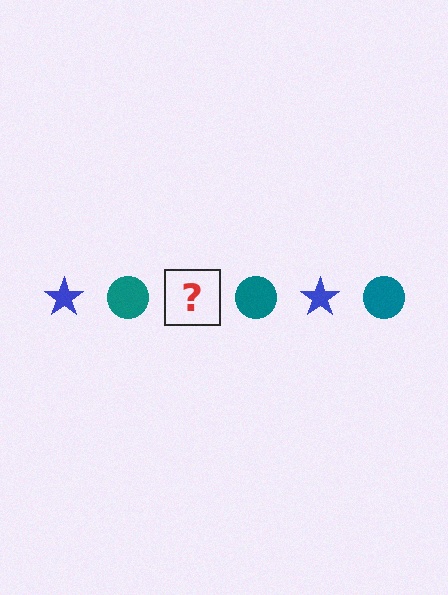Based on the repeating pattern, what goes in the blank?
The blank should be a blue star.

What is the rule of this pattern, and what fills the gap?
The rule is that the pattern alternates between blue star and teal circle. The gap should be filled with a blue star.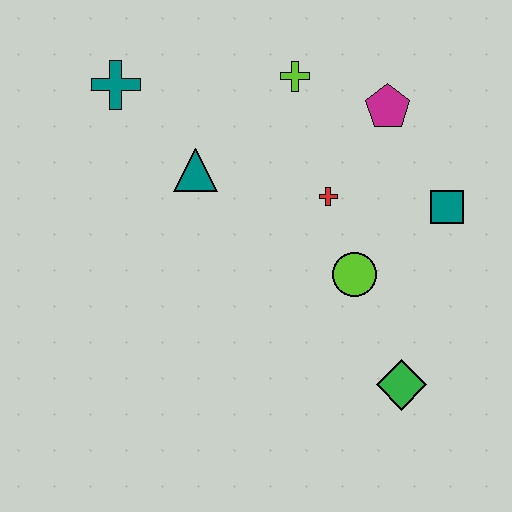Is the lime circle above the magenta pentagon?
No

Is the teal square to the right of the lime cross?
Yes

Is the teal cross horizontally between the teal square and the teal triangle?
No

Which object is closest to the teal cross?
The teal triangle is closest to the teal cross.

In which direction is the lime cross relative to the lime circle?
The lime cross is above the lime circle.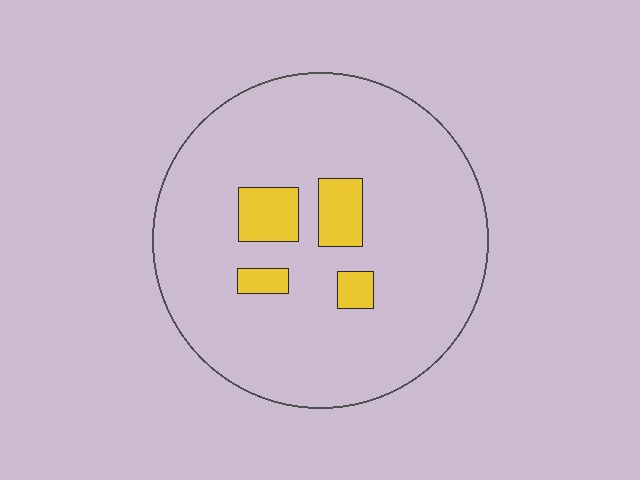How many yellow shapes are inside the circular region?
4.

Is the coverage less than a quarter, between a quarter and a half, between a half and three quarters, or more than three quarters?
Less than a quarter.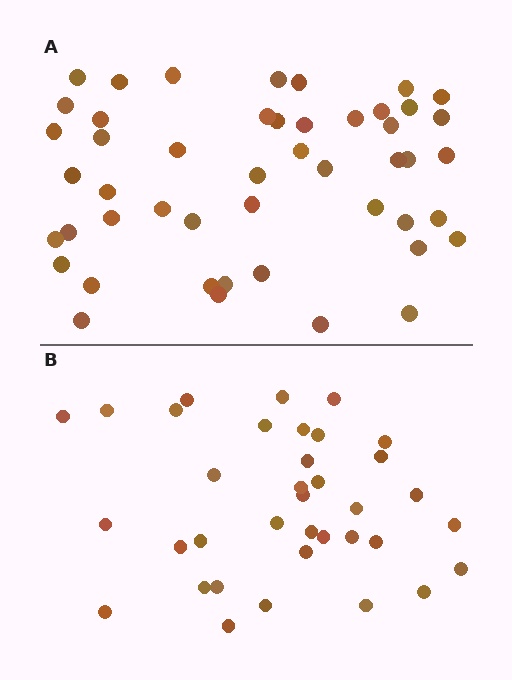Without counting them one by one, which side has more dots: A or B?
Region A (the top region) has more dots.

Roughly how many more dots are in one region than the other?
Region A has roughly 12 or so more dots than region B.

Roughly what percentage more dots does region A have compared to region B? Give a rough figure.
About 35% more.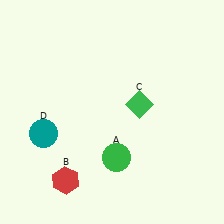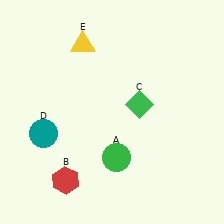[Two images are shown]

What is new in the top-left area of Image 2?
A yellow triangle (E) was added in the top-left area of Image 2.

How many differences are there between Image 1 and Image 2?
There is 1 difference between the two images.